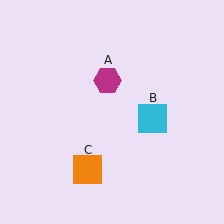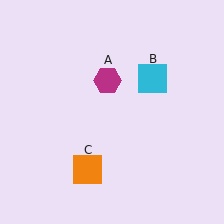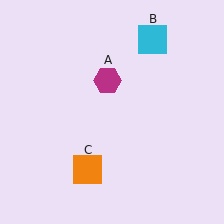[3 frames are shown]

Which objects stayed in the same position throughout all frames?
Magenta hexagon (object A) and orange square (object C) remained stationary.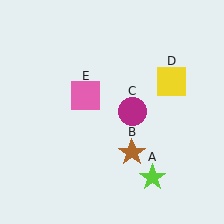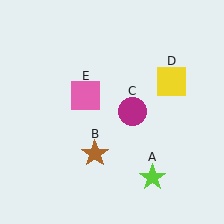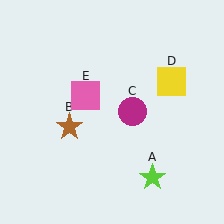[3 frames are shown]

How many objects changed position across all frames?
1 object changed position: brown star (object B).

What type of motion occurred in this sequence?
The brown star (object B) rotated clockwise around the center of the scene.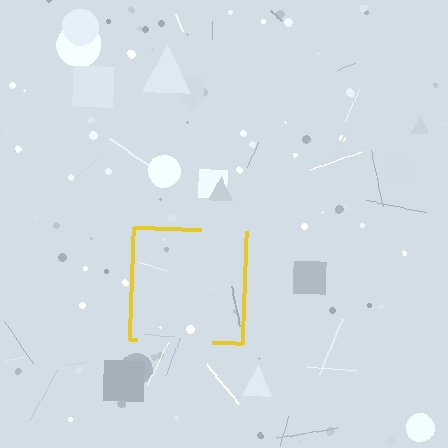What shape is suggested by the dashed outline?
The dashed outline suggests a square.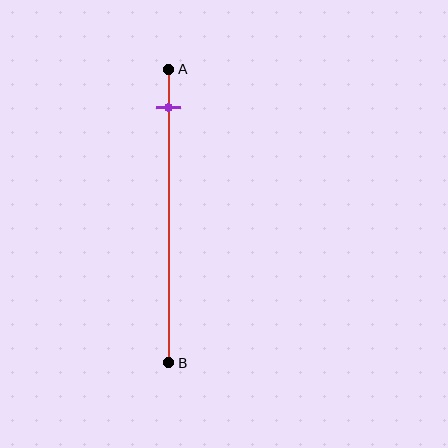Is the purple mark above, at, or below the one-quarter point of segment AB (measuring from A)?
The purple mark is above the one-quarter point of segment AB.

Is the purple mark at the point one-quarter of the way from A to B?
No, the mark is at about 15% from A, not at the 25% one-quarter point.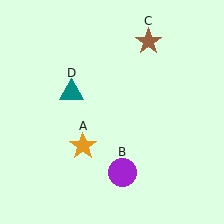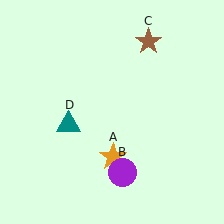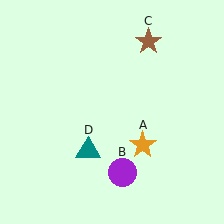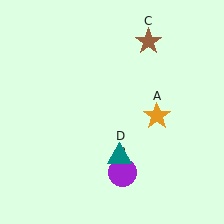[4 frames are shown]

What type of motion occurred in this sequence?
The orange star (object A), teal triangle (object D) rotated counterclockwise around the center of the scene.